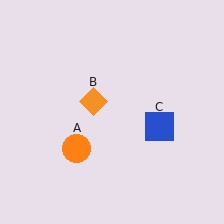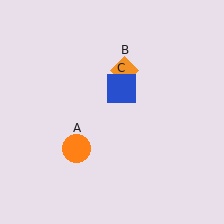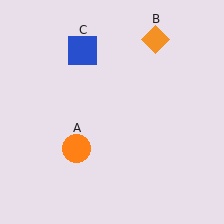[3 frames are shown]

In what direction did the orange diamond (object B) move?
The orange diamond (object B) moved up and to the right.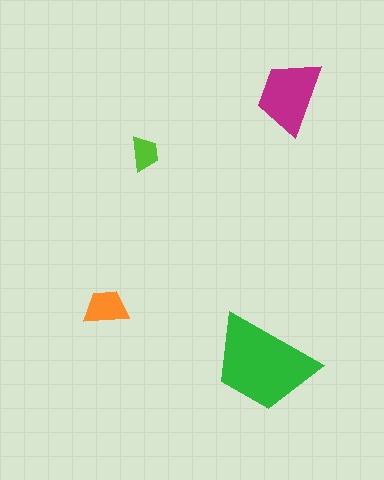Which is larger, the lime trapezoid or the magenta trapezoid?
The magenta one.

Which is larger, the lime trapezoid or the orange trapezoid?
The orange one.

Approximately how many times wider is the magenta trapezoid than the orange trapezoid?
About 1.5 times wider.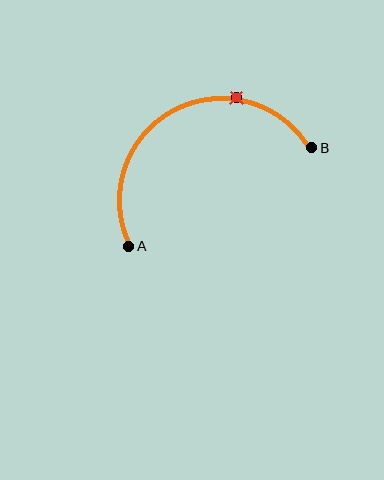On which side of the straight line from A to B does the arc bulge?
The arc bulges above the straight line connecting A and B.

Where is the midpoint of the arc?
The arc midpoint is the point on the curve farthest from the straight line joining A and B. It sits above that line.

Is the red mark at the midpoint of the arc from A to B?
No. The red mark lies on the arc but is closer to endpoint B. The arc midpoint would be at the point on the curve equidistant along the arc from both A and B.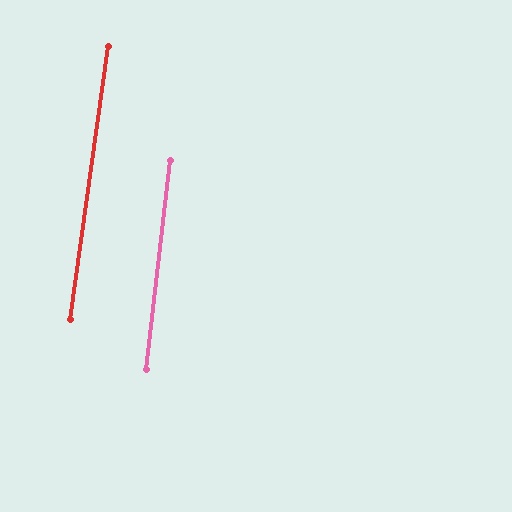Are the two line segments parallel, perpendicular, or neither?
Parallel — their directions differ by only 1.5°.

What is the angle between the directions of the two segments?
Approximately 2 degrees.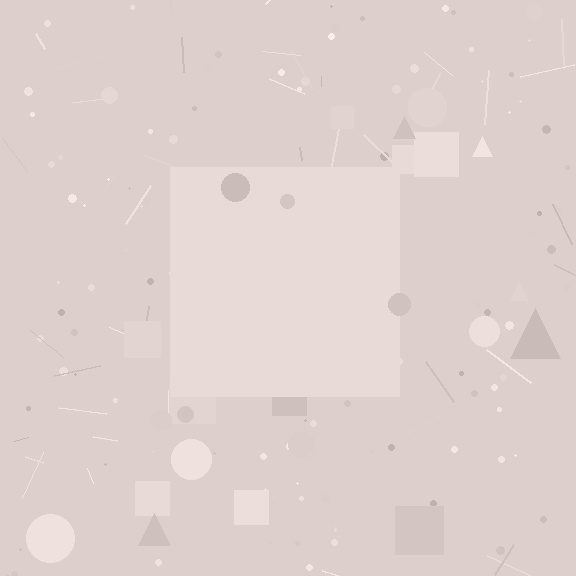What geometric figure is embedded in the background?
A square is embedded in the background.